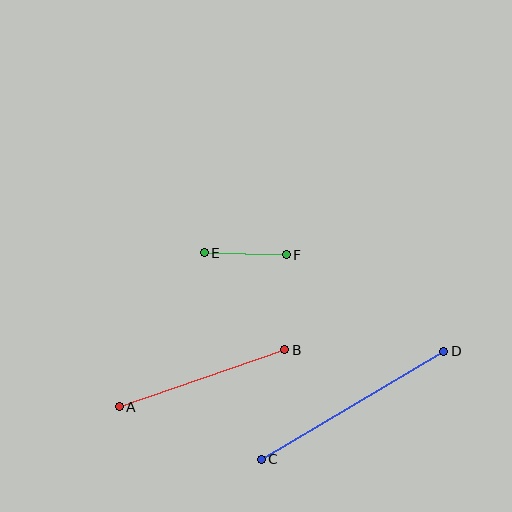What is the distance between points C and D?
The distance is approximately 212 pixels.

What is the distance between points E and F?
The distance is approximately 82 pixels.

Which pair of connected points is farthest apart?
Points C and D are farthest apart.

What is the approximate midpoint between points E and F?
The midpoint is at approximately (245, 254) pixels.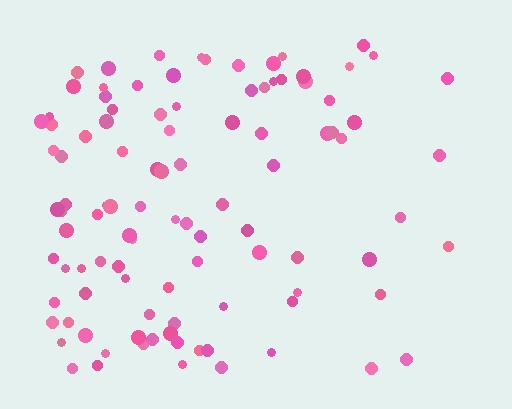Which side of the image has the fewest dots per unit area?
The right.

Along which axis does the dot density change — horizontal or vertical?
Horizontal.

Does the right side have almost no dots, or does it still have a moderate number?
Still a moderate number, just noticeably fewer than the left.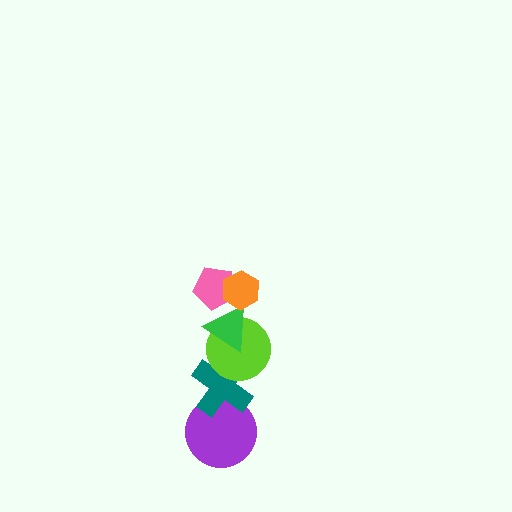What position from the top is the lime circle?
The lime circle is 4th from the top.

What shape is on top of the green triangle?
The pink pentagon is on top of the green triangle.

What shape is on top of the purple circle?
The teal cross is on top of the purple circle.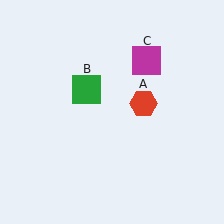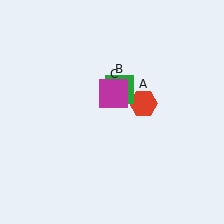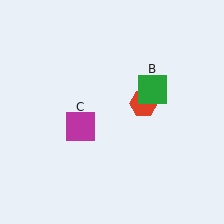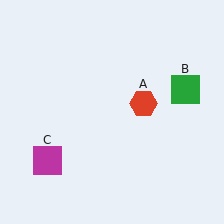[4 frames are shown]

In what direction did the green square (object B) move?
The green square (object B) moved right.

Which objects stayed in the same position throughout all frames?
Red hexagon (object A) remained stationary.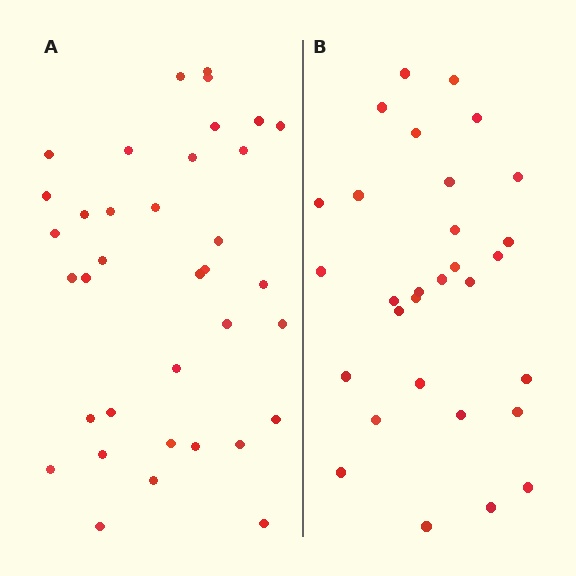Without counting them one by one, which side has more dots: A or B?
Region A (the left region) has more dots.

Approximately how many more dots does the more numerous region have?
Region A has about 6 more dots than region B.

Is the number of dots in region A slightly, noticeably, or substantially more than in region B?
Region A has only slightly more — the two regions are fairly close. The ratio is roughly 1.2 to 1.